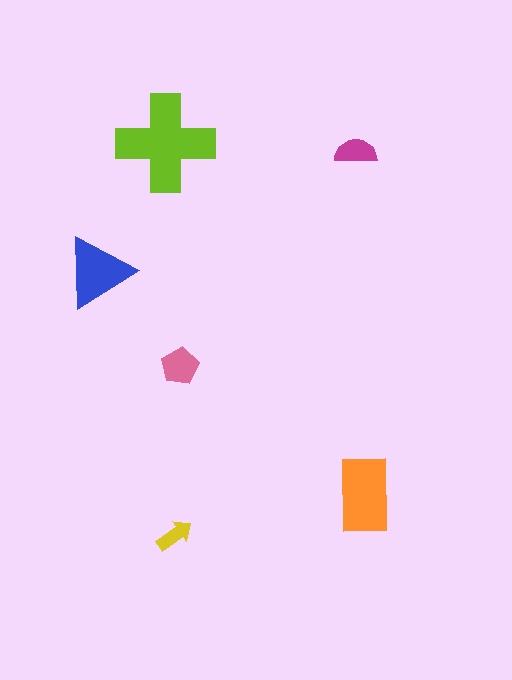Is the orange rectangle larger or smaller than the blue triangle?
Larger.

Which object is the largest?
The lime cross.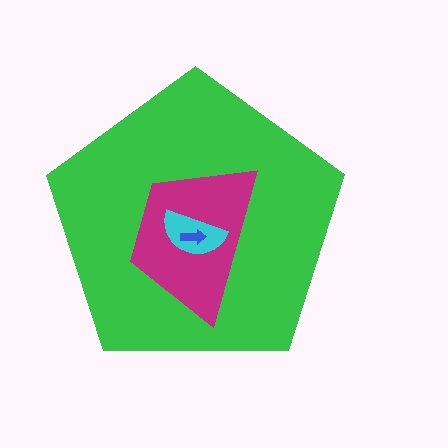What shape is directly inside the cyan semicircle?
The blue arrow.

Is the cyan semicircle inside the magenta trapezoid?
Yes.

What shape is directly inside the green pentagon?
The magenta trapezoid.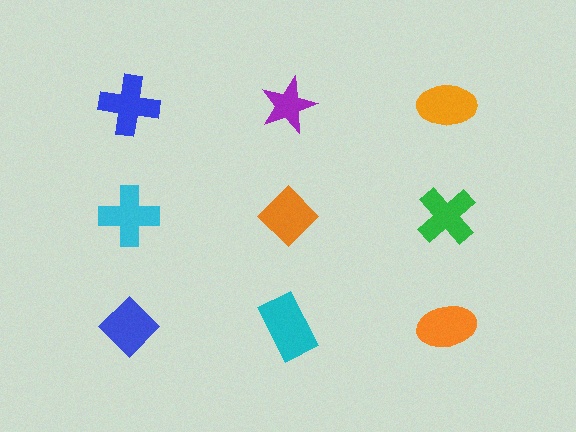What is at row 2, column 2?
An orange diamond.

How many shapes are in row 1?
3 shapes.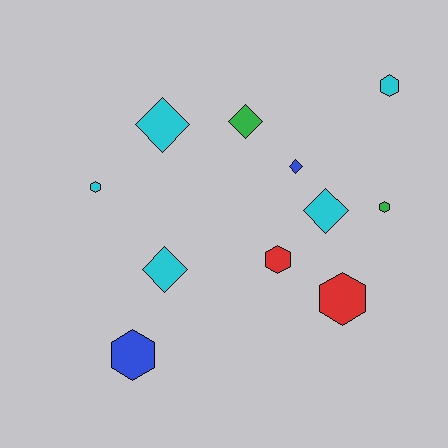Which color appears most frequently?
Cyan, with 5 objects.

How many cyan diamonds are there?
There are 3 cyan diamonds.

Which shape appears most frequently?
Hexagon, with 6 objects.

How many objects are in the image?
There are 11 objects.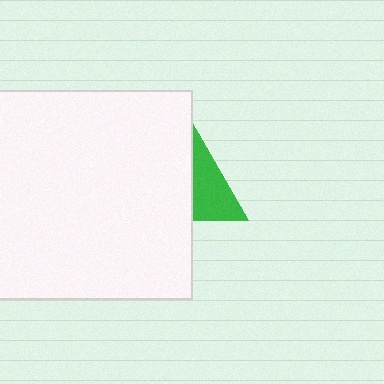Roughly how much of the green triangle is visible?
A small part of it is visible (roughly 41%).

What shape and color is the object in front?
The object in front is a white square.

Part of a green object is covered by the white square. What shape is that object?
It is a triangle.